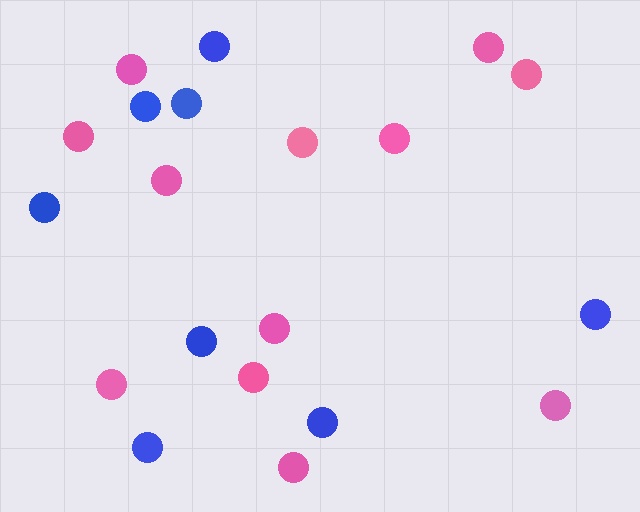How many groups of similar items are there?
There are 2 groups: one group of pink circles (12) and one group of blue circles (8).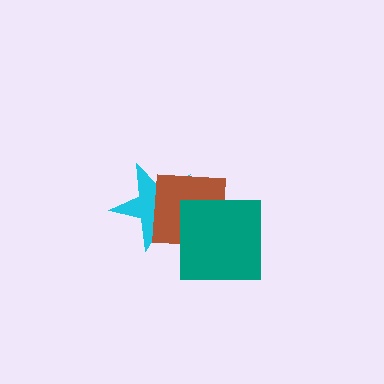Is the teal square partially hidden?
No, no other shape covers it.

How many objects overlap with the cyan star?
2 objects overlap with the cyan star.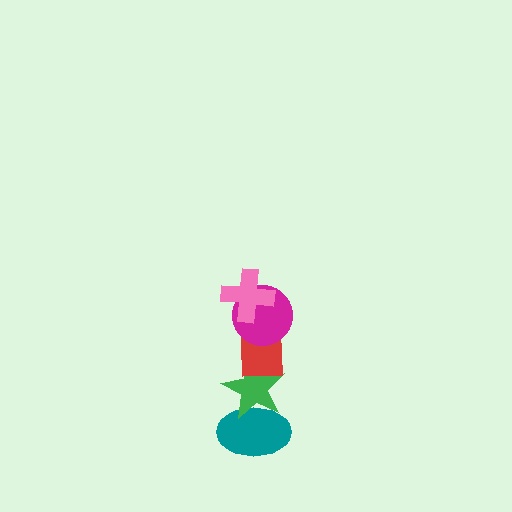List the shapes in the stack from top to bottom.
From top to bottom: the pink cross, the magenta circle, the red rectangle, the green star, the teal ellipse.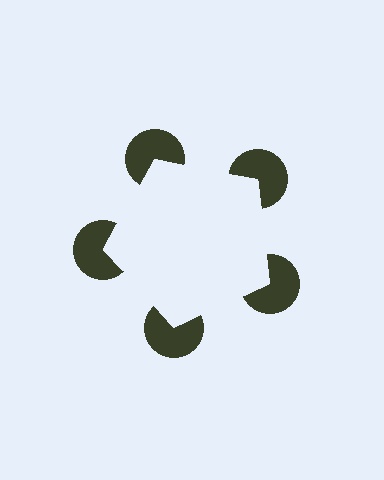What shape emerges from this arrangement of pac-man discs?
An illusory pentagon — its edges are inferred from the aligned wedge cuts in the pac-man discs, not physically drawn.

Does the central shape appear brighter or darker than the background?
It typically appears slightly brighter than the background, even though no actual brightness change is drawn.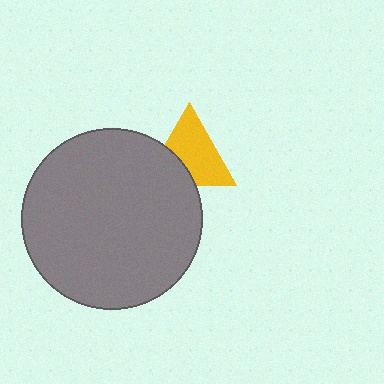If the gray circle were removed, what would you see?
You would see the complete yellow triangle.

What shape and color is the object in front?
The object in front is a gray circle.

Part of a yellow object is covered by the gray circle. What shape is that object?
It is a triangle.